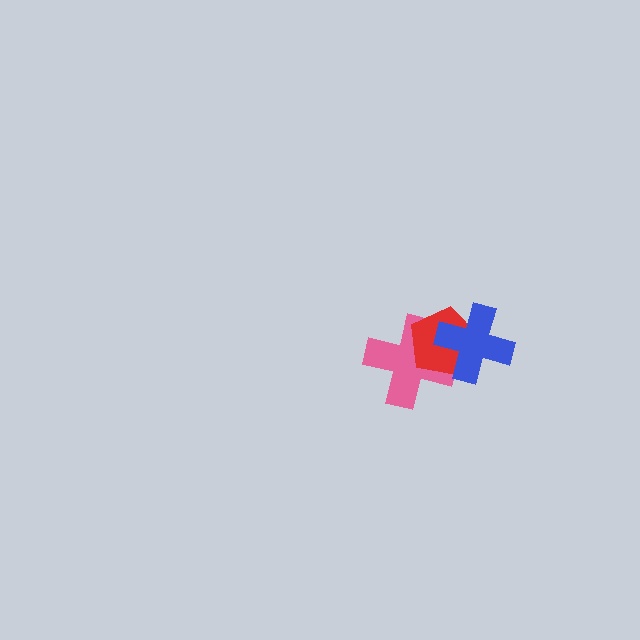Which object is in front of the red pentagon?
The blue cross is in front of the red pentagon.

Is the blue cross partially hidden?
No, no other shape covers it.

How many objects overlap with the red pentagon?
2 objects overlap with the red pentagon.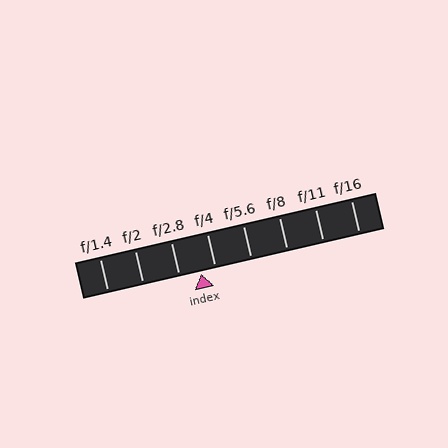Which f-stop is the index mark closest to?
The index mark is closest to f/4.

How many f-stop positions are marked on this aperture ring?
There are 8 f-stop positions marked.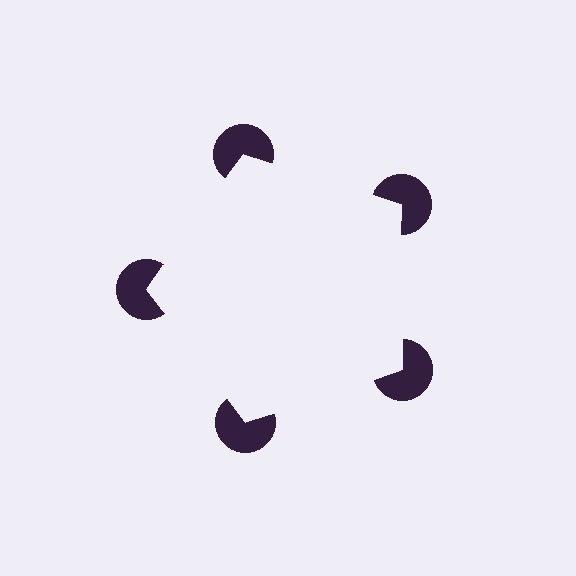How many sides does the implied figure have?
5 sides.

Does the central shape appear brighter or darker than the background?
It typically appears slightly brighter than the background, even though no actual brightness change is drawn.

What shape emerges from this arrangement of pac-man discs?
An illusory pentagon — its edges are inferred from the aligned wedge cuts in the pac-man discs, not physically drawn.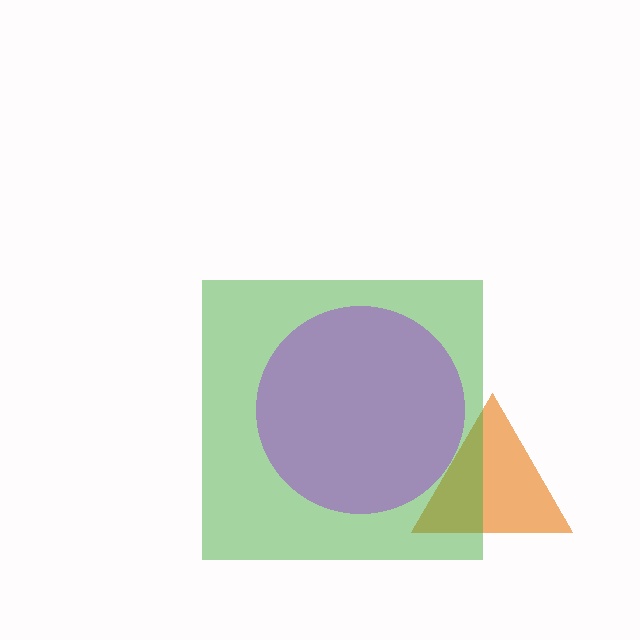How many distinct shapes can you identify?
There are 3 distinct shapes: an orange triangle, a green square, a purple circle.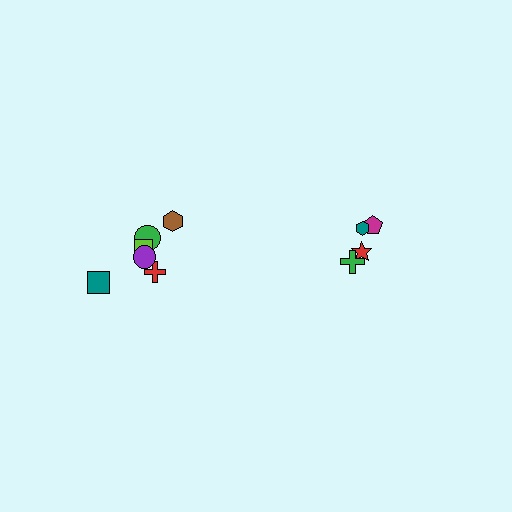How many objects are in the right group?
There are 4 objects.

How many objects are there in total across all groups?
There are 10 objects.